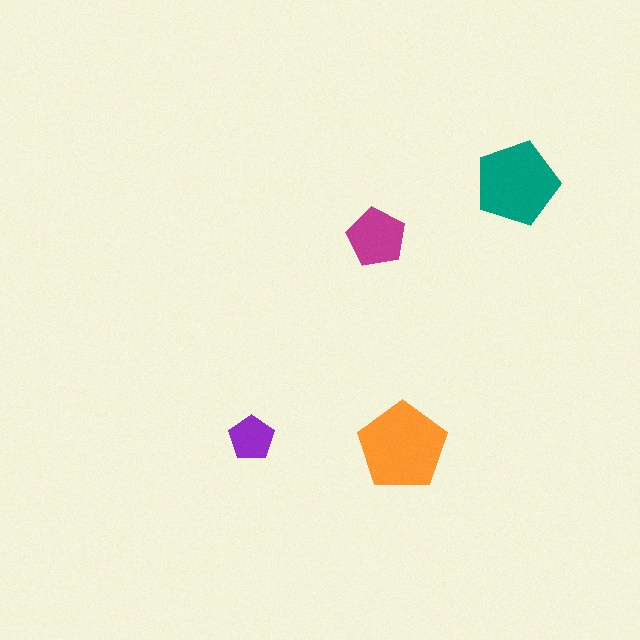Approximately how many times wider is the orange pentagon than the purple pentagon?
About 2 times wider.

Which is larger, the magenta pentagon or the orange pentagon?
The orange one.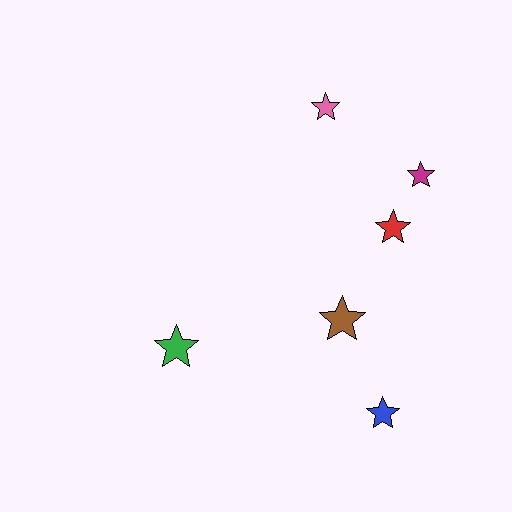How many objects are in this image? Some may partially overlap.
There are 6 objects.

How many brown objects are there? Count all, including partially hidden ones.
There is 1 brown object.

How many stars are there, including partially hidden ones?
There are 6 stars.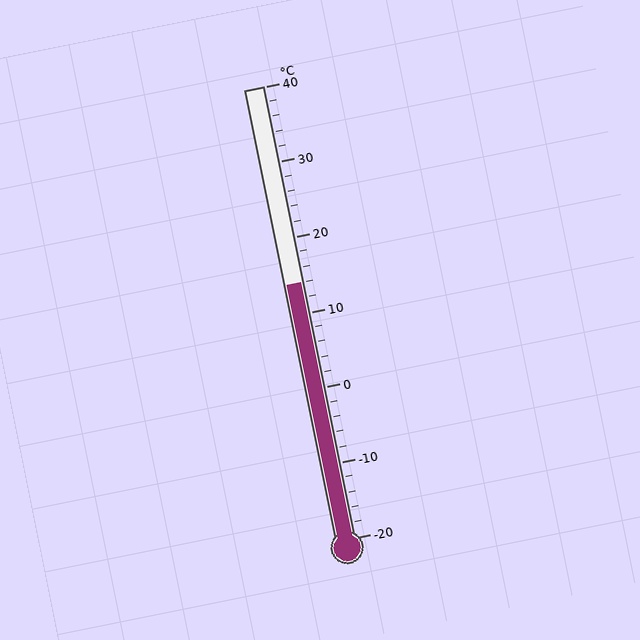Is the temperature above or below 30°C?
The temperature is below 30°C.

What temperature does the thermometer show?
The thermometer shows approximately 14°C.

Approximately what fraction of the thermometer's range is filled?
The thermometer is filled to approximately 55% of its range.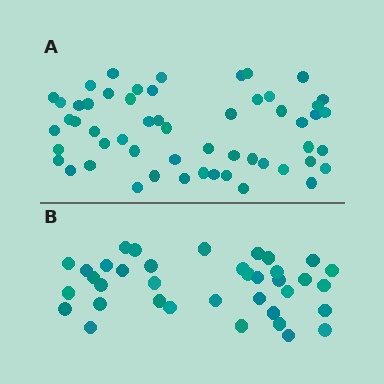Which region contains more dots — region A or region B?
Region A (the top region) has more dots.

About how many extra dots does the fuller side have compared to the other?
Region A has approximately 20 more dots than region B.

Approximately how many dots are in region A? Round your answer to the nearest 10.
About 60 dots. (The exact count is 55, which rounds to 60.)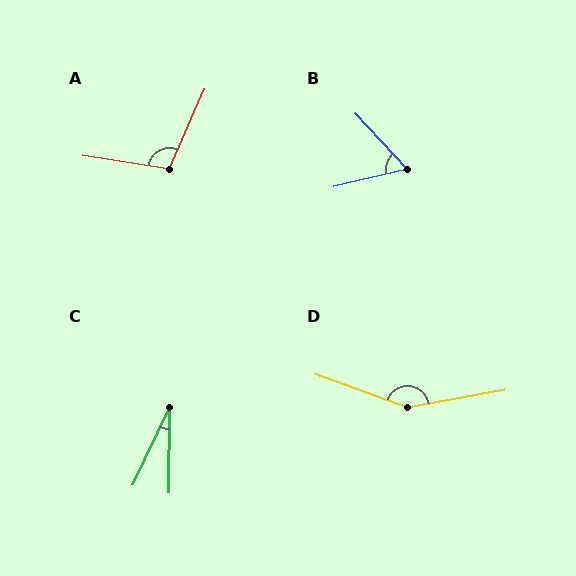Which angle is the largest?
D, at approximately 150 degrees.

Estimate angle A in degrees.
Approximately 105 degrees.